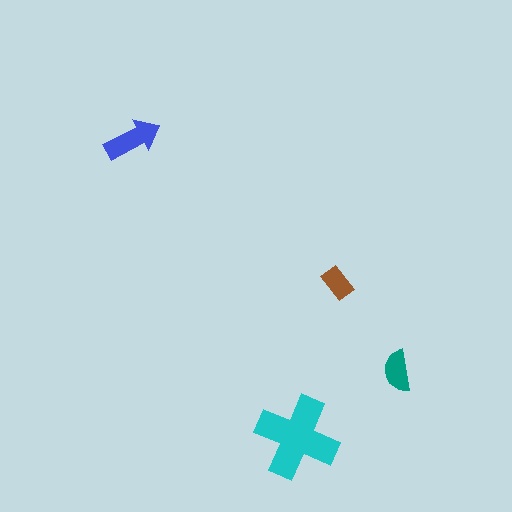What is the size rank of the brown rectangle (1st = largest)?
4th.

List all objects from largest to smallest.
The cyan cross, the blue arrow, the teal semicircle, the brown rectangle.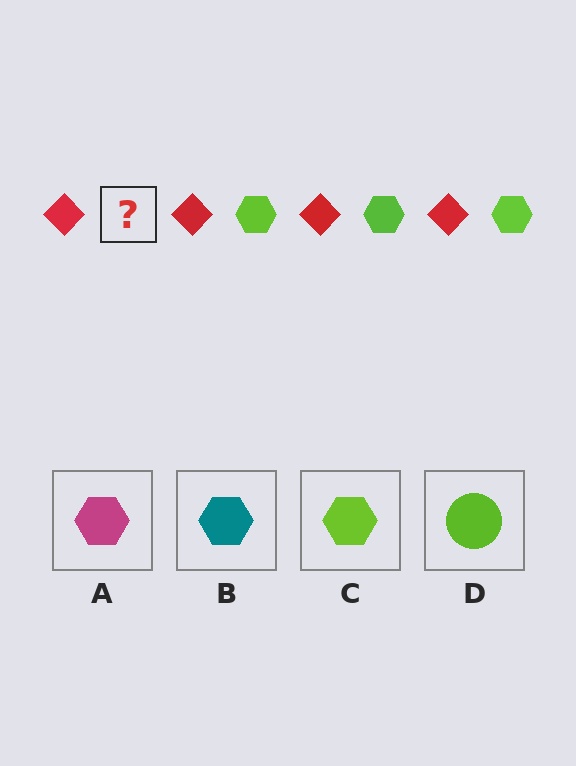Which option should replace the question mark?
Option C.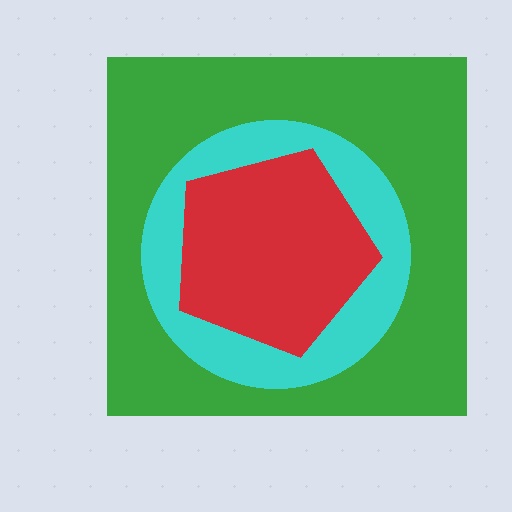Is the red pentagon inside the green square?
Yes.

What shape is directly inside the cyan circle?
The red pentagon.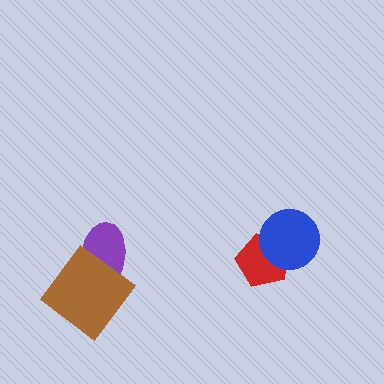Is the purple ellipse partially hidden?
Yes, it is partially covered by another shape.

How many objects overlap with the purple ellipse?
1 object overlaps with the purple ellipse.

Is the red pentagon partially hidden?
Yes, it is partially covered by another shape.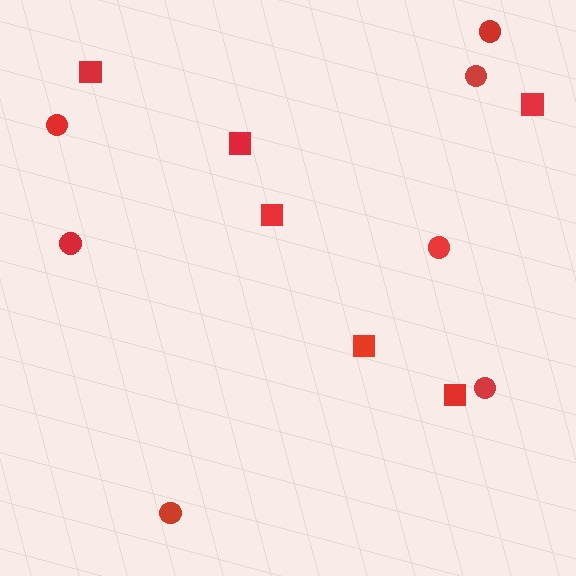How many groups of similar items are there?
There are 2 groups: one group of circles (7) and one group of squares (6).